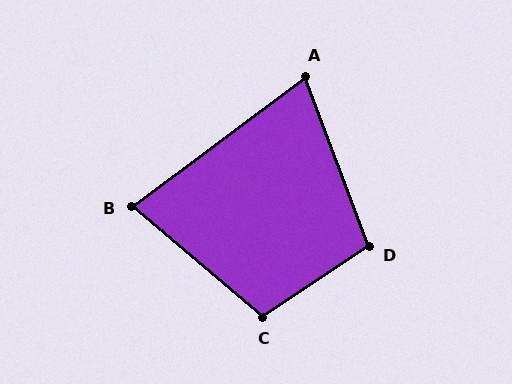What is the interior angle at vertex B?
Approximately 77 degrees (acute).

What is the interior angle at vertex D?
Approximately 103 degrees (obtuse).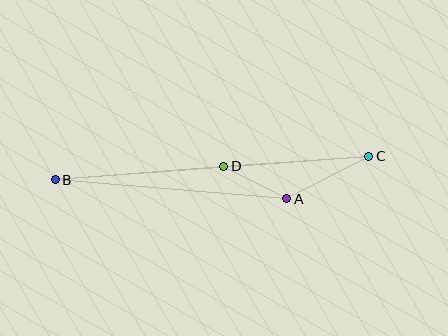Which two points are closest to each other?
Points A and D are closest to each other.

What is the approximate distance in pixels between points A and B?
The distance between A and B is approximately 232 pixels.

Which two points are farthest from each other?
Points B and C are farthest from each other.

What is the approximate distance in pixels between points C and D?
The distance between C and D is approximately 146 pixels.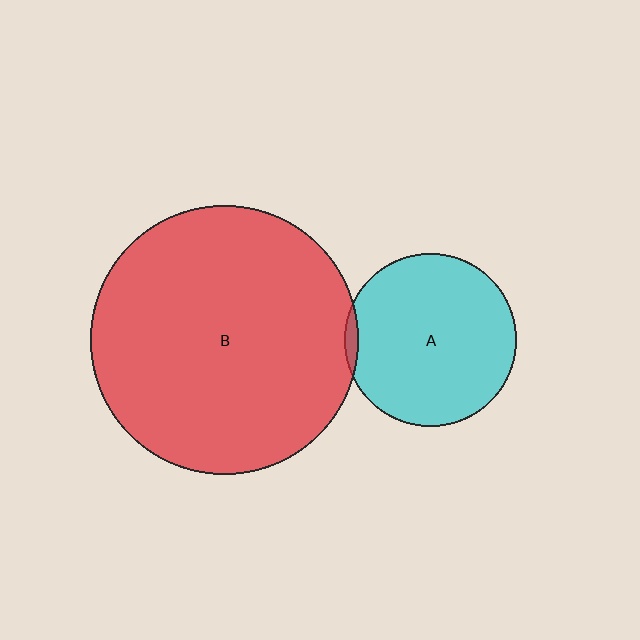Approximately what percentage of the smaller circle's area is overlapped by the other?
Approximately 5%.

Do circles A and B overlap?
Yes.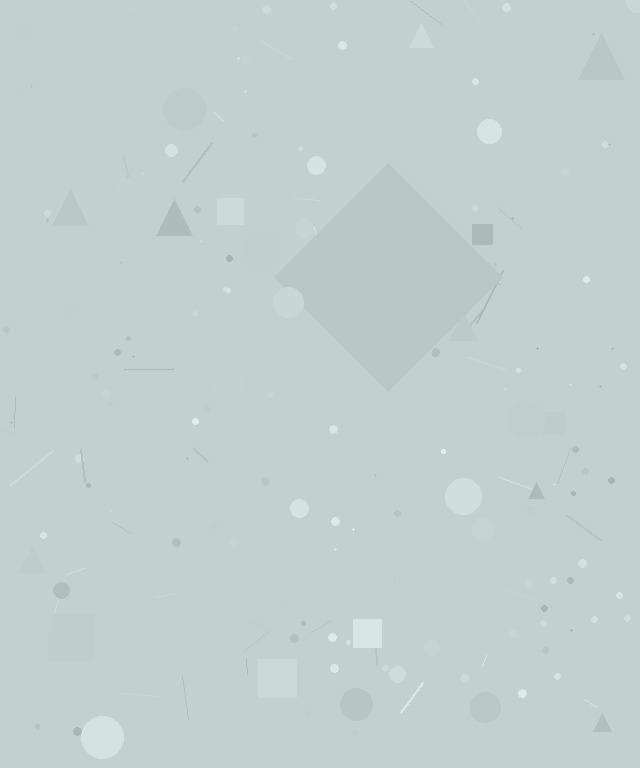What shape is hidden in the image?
A diamond is hidden in the image.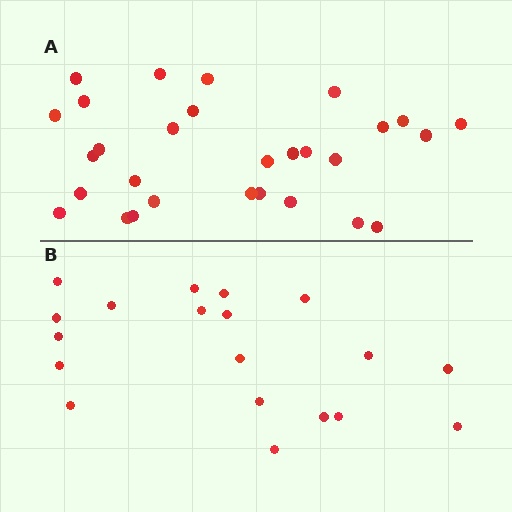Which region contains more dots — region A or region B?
Region A (the top region) has more dots.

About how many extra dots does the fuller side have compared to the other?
Region A has roughly 10 or so more dots than region B.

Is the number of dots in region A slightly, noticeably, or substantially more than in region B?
Region A has substantially more. The ratio is roughly 1.5 to 1.